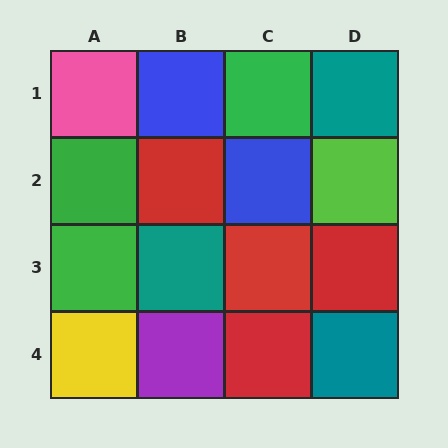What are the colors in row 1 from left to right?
Pink, blue, green, teal.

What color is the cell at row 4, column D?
Teal.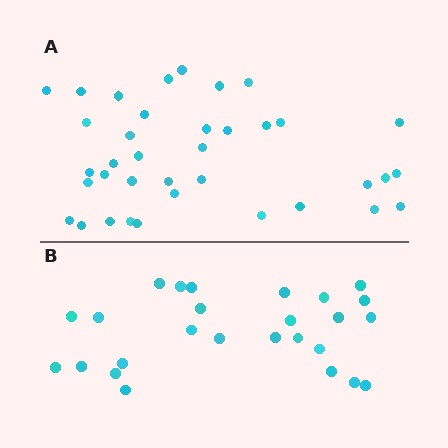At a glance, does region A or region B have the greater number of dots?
Region A (the top region) has more dots.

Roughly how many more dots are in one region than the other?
Region A has roughly 12 or so more dots than region B.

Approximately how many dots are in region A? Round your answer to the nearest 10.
About 40 dots. (The exact count is 37, which rounds to 40.)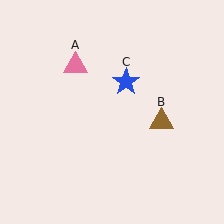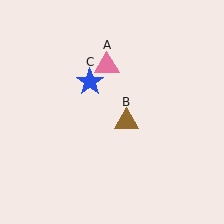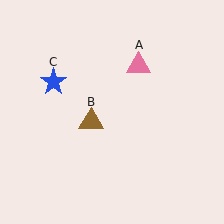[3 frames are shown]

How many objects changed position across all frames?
3 objects changed position: pink triangle (object A), brown triangle (object B), blue star (object C).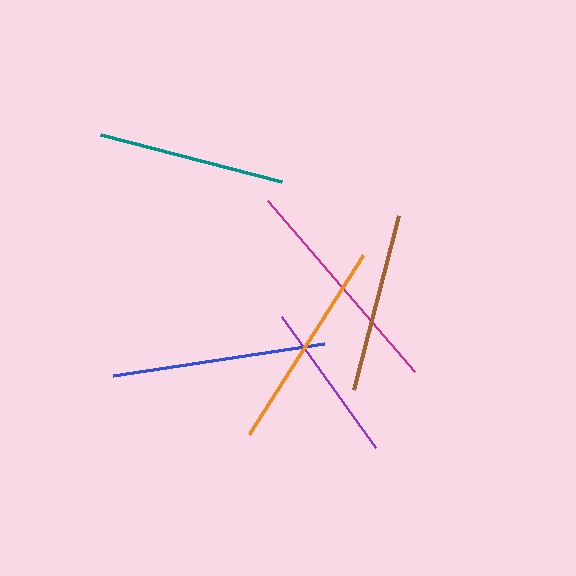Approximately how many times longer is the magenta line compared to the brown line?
The magenta line is approximately 1.3 times the length of the brown line.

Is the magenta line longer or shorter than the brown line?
The magenta line is longer than the brown line.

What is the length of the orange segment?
The orange segment is approximately 212 pixels long.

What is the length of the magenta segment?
The magenta segment is approximately 226 pixels long.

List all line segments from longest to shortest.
From longest to shortest: magenta, blue, orange, teal, brown, purple.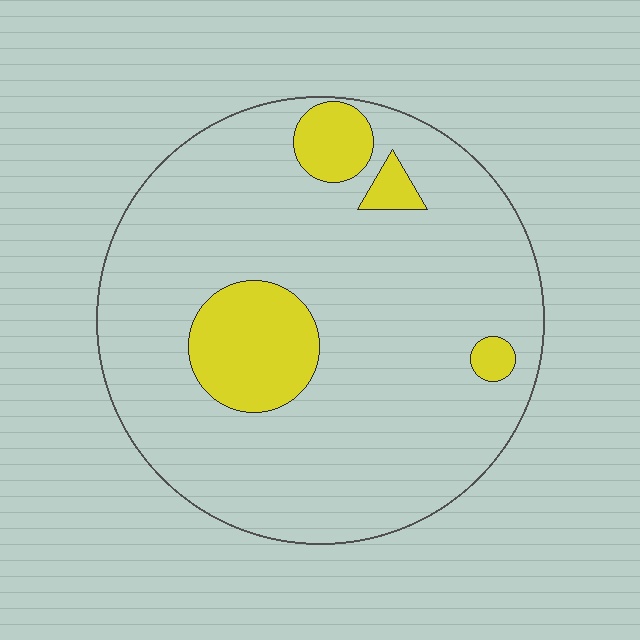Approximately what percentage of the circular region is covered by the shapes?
Approximately 15%.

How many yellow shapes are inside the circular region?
4.